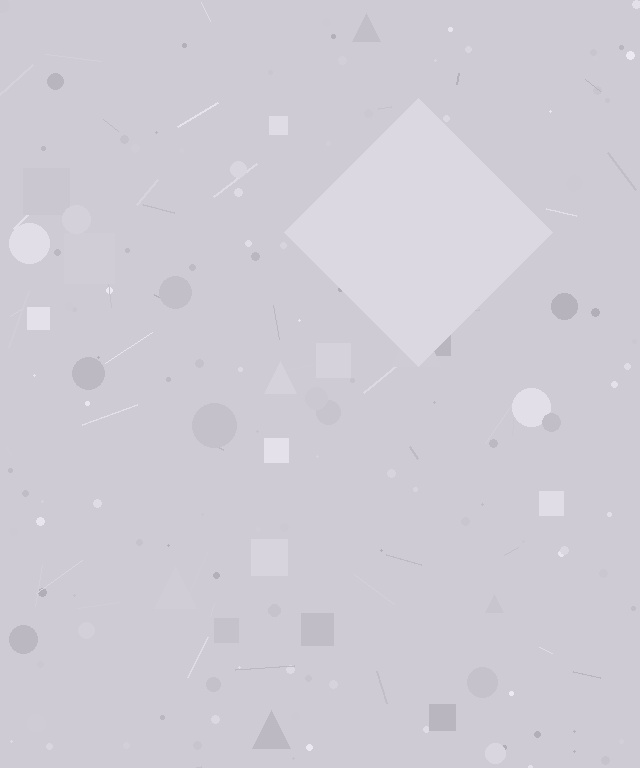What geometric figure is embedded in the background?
A diamond is embedded in the background.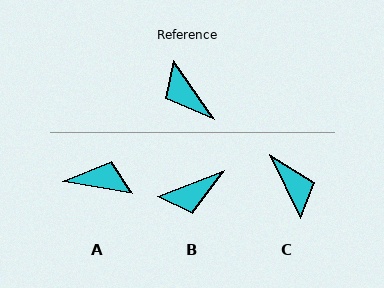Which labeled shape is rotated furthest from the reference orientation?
C, about 171 degrees away.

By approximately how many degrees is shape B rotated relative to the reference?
Approximately 76 degrees counter-clockwise.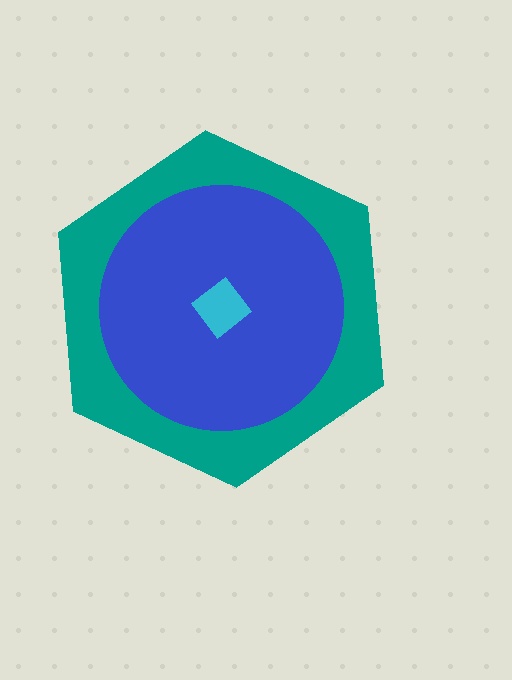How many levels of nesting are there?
3.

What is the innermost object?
The cyan diamond.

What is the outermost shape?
The teal hexagon.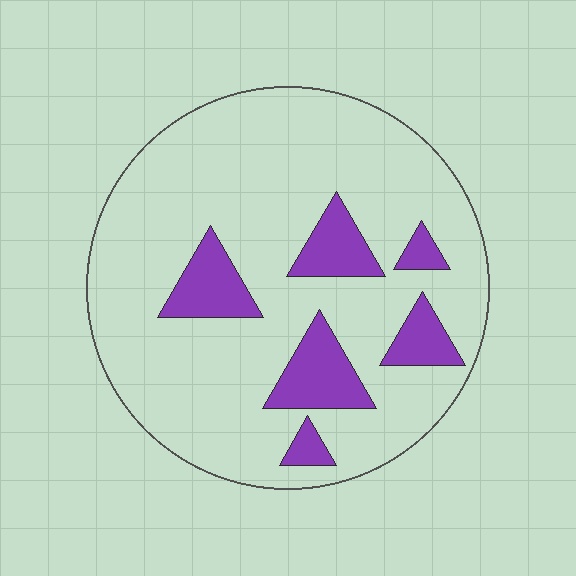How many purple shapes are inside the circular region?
6.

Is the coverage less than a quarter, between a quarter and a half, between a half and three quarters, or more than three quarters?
Less than a quarter.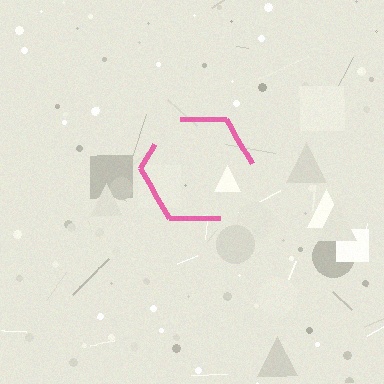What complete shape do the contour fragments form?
The contour fragments form a hexagon.